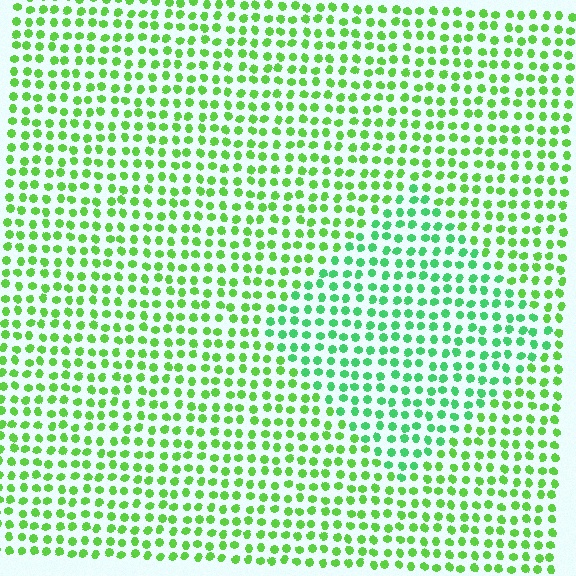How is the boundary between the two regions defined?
The boundary is defined purely by a slight shift in hue (about 29 degrees). Spacing, size, and orientation are identical on both sides.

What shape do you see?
I see a diamond.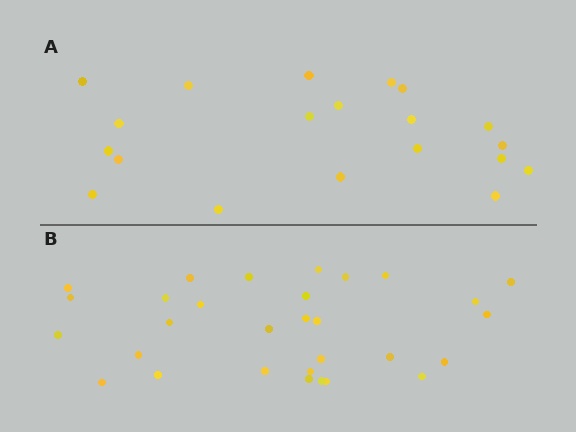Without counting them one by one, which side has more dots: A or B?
Region B (the bottom region) has more dots.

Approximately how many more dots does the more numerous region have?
Region B has roughly 10 or so more dots than region A.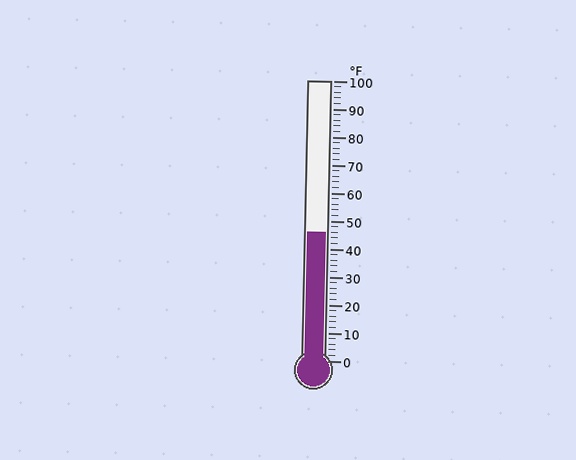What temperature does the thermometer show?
The thermometer shows approximately 46°F.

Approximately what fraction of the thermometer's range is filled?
The thermometer is filled to approximately 45% of its range.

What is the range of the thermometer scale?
The thermometer scale ranges from 0°F to 100°F.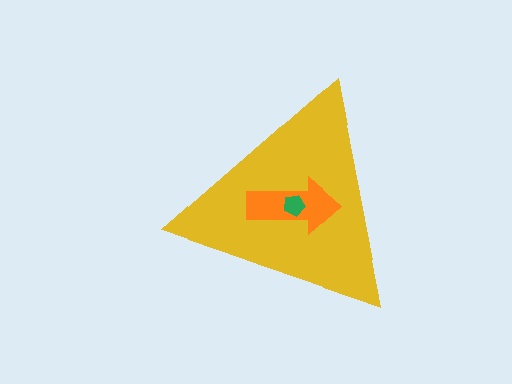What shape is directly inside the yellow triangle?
The orange arrow.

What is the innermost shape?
The green pentagon.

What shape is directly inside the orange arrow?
The green pentagon.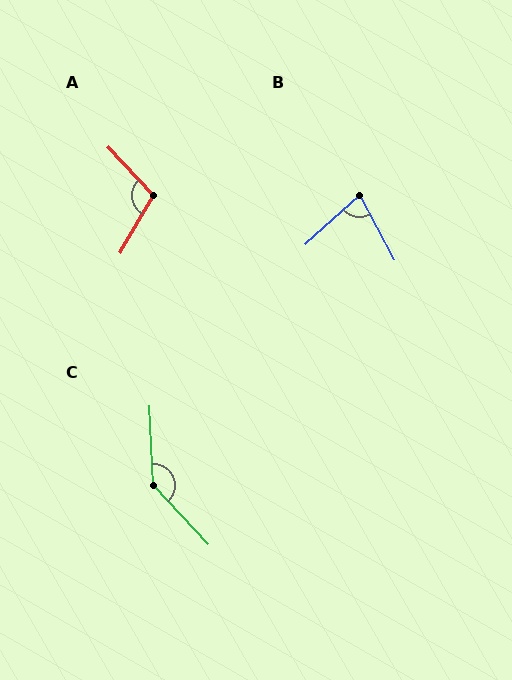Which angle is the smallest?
B, at approximately 76 degrees.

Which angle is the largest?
C, at approximately 140 degrees.